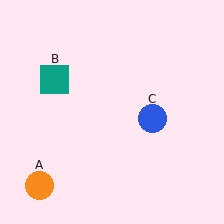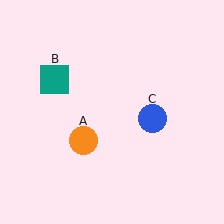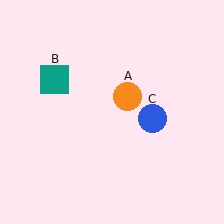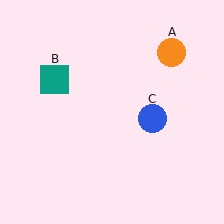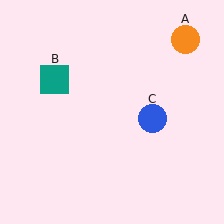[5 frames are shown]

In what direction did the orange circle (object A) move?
The orange circle (object A) moved up and to the right.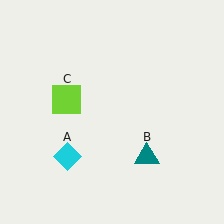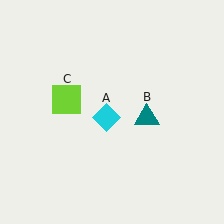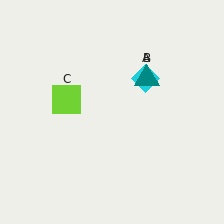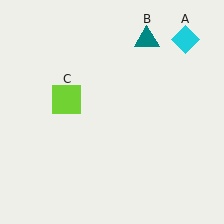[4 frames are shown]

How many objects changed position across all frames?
2 objects changed position: cyan diamond (object A), teal triangle (object B).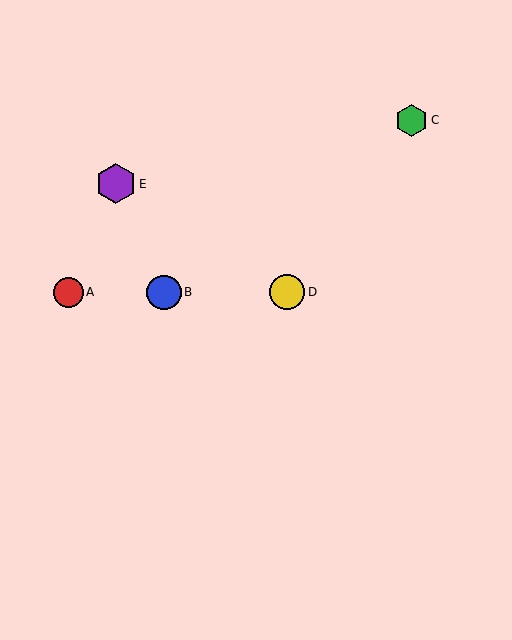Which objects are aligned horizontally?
Objects A, B, D are aligned horizontally.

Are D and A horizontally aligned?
Yes, both are at y≈292.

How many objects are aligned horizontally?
3 objects (A, B, D) are aligned horizontally.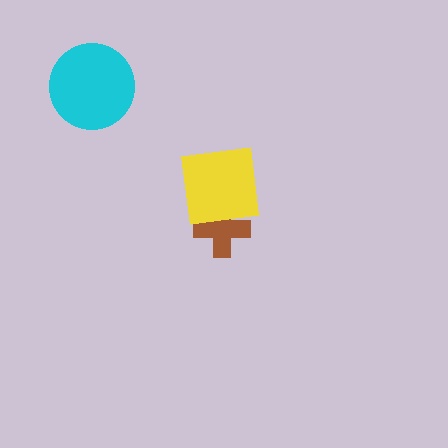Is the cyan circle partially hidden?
No, no other shape covers it.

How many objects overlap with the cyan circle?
0 objects overlap with the cyan circle.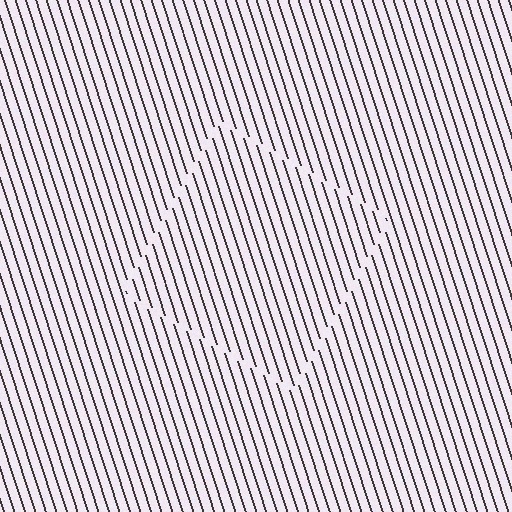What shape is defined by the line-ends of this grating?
An illusory square. The interior of the shape contains the same grating, shifted by half a period — the contour is defined by the phase discontinuity where line-ends from the inner and outer gratings abut.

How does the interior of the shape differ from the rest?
The interior of the shape contains the same grating, shifted by half a period — the contour is defined by the phase discontinuity where line-ends from the inner and outer gratings abut.